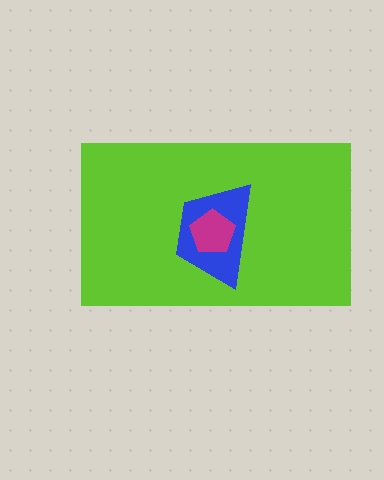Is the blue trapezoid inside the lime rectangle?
Yes.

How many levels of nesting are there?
3.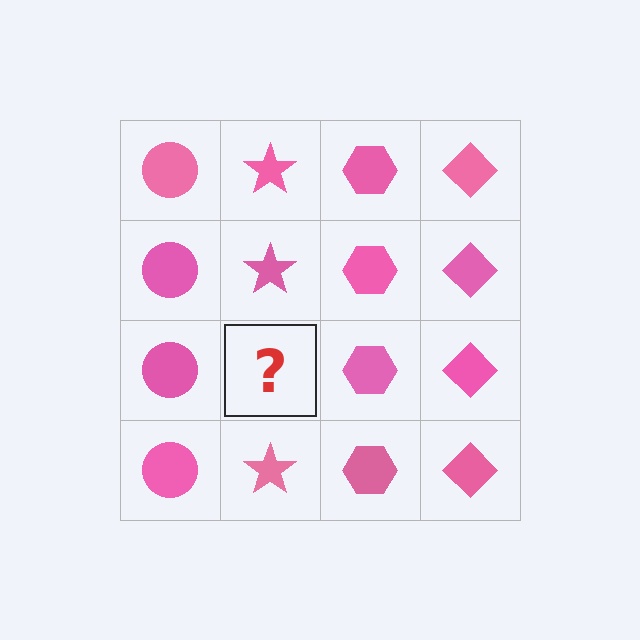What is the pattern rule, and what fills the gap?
The rule is that each column has a consistent shape. The gap should be filled with a pink star.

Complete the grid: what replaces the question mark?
The question mark should be replaced with a pink star.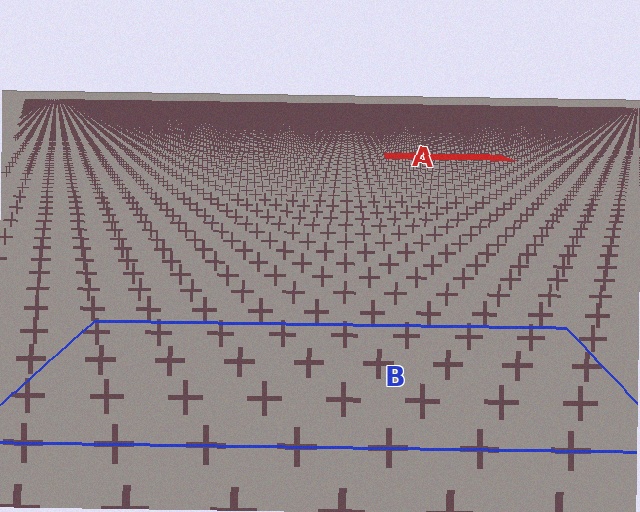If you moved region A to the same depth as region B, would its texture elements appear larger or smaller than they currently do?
They would appear larger. At a closer depth, the same texture elements are projected at a bigger on-screen size.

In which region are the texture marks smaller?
The texture marks are smaller in region A, because it is farther away.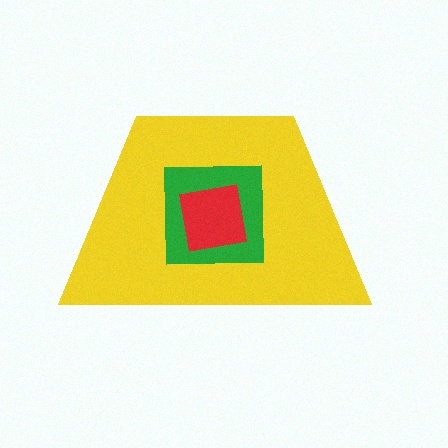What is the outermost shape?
The yellow trapezoid.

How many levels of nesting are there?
3.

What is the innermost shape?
The red square.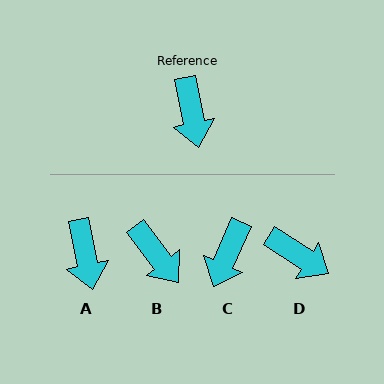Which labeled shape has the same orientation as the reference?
A.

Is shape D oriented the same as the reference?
No, it is off by about 46 degrees.